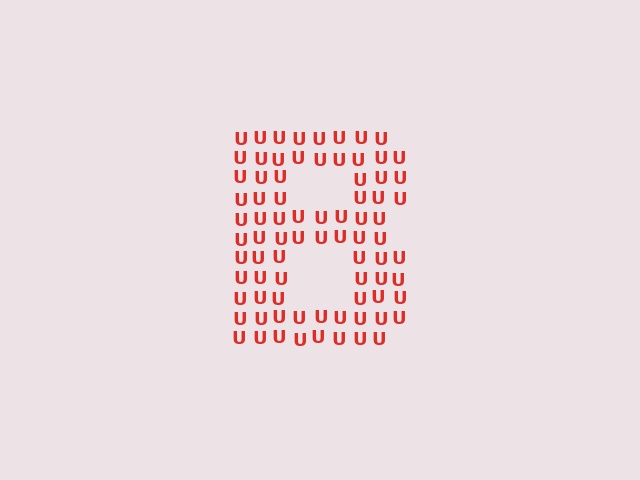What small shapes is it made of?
It is made of small letter U's.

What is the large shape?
The large shape is the letter B.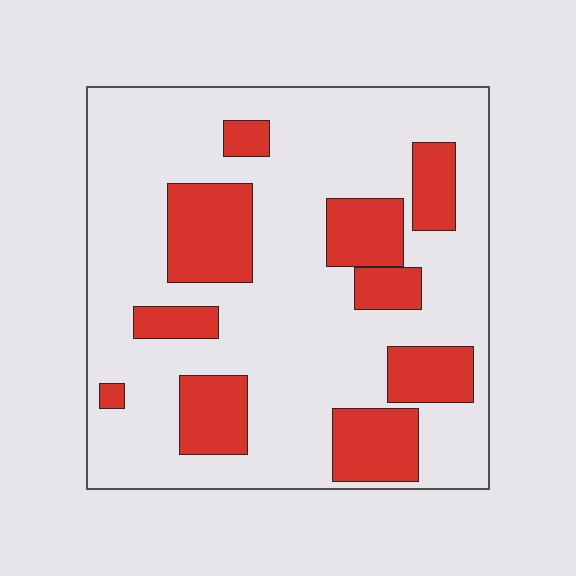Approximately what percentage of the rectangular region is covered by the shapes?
Approximately 25%.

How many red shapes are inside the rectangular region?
10.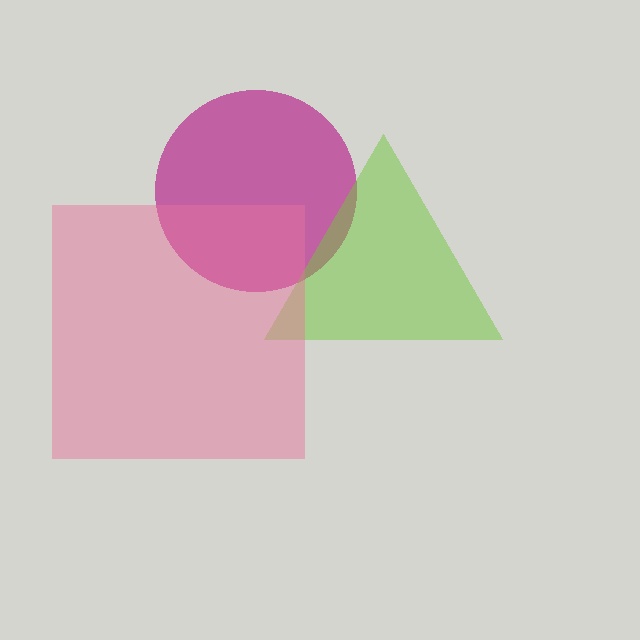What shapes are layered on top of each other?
The layered shapes are: a magenta circle, a lime triangle, a pink square.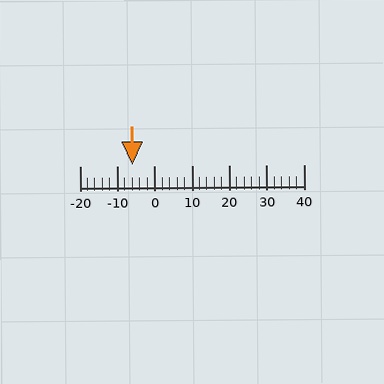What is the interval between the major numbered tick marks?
The major tick marks are spaced 10 units apart.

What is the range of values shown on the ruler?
The ruler shows values from -20 to 40.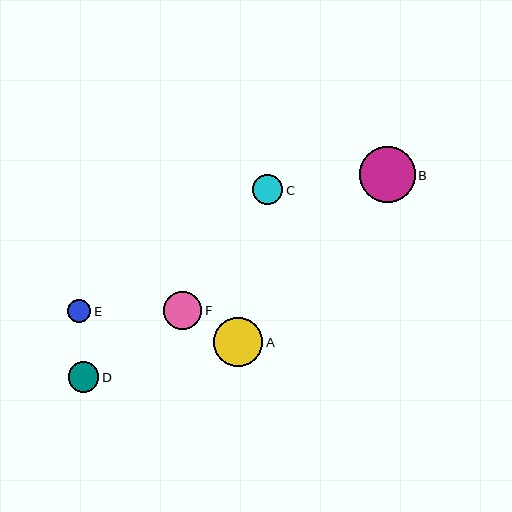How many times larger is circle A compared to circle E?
Circle A is approximately 2.1 times the size of circle E.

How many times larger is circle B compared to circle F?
Circle B is approximately 1.5 times the size of circle F.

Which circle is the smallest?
Circle E is the smallest with a size of approximately 23 pixels.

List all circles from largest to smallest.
From largest to smallest: B, A, F, D, C, E.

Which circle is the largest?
Circle B is the largest with a size of approximately 56 pixels.